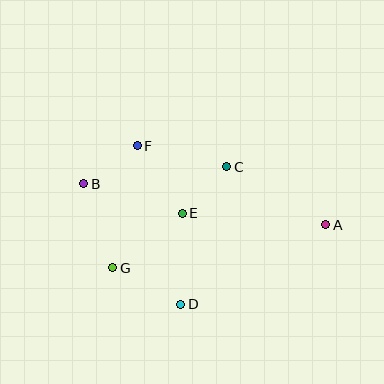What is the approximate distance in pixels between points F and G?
The distance between F and G is approximately 124 pixels.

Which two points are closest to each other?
Points C and E are closest to each other.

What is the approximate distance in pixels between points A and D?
The distance between A and D is approximately 165 pixels.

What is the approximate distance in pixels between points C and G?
The distance between C and G is approximately 152 pixels.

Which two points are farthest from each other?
Points A and B are farthest from each other.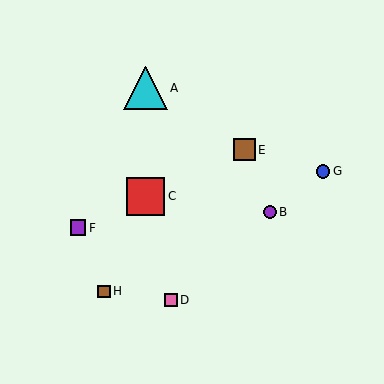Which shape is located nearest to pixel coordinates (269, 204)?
The purple circle (labeled B) at (270, 212) is nearest to that location.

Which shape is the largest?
The cyan triangle (labeled A) is the largest.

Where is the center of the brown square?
The center of the brown square is at (245, 150).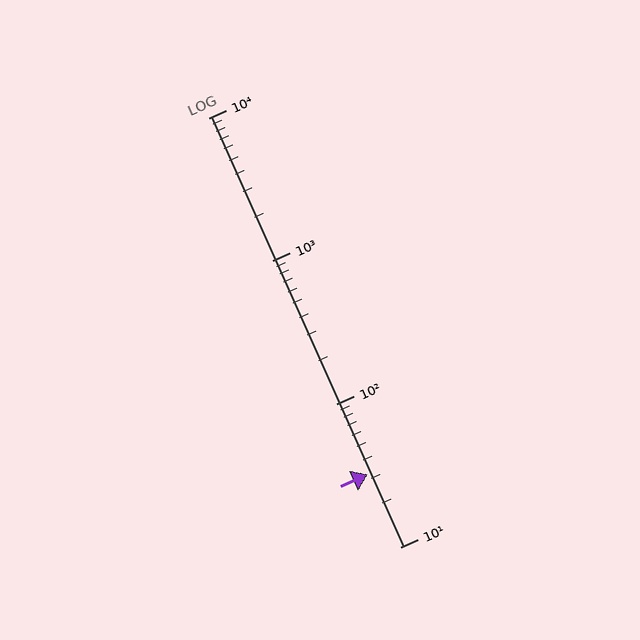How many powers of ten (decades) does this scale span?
The scale spans 3 decades, from 10 to 10000.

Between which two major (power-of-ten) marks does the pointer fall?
The pointer is between 10 and 100.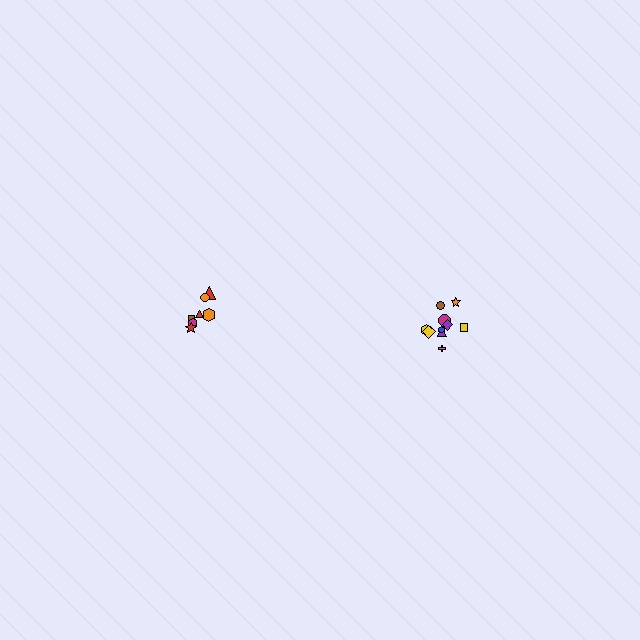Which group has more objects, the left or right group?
The right group.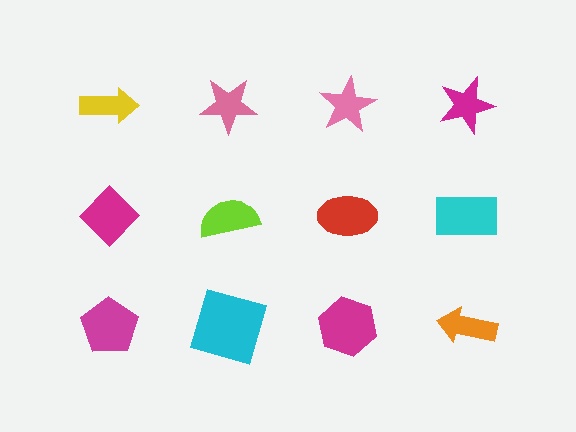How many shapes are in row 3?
4 shapes.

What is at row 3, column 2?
A cyan square.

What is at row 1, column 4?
A magenta star.